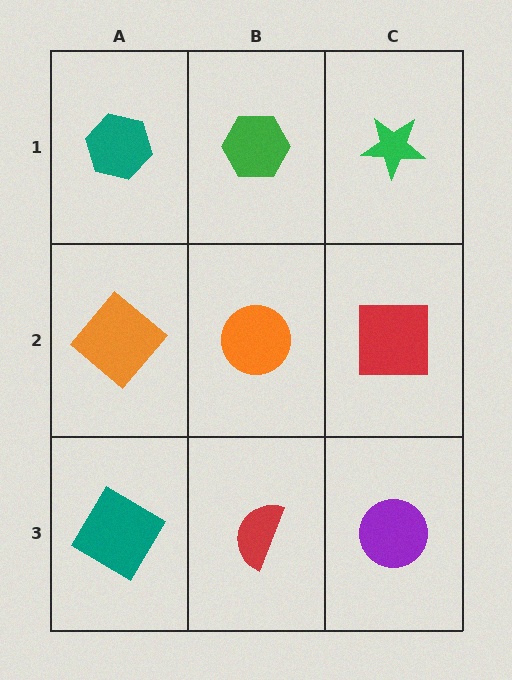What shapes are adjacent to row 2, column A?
A teal hexagon (row 1, column A), a teal diamond (row 3, column A), an orange circle (row 2, column B).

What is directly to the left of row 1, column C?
A green hexagon.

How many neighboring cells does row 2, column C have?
3.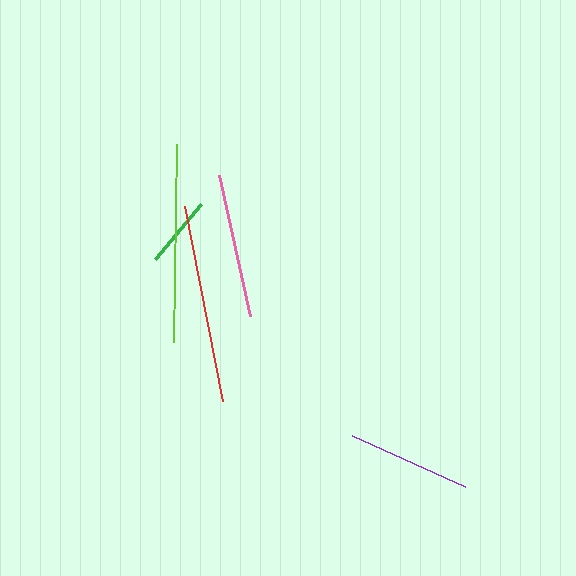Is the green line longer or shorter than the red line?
The red line is longer than the green line.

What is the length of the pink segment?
The pink segment is approximately 144 pixels long.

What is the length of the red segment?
The red segment is approximately 199 pixels long.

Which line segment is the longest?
The red line is the longest at approximately 199 pixels.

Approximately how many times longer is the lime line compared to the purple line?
The lime line is approximately 1.6 times the length of the purple line.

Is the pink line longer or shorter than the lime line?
The lime line is longer than the pink line.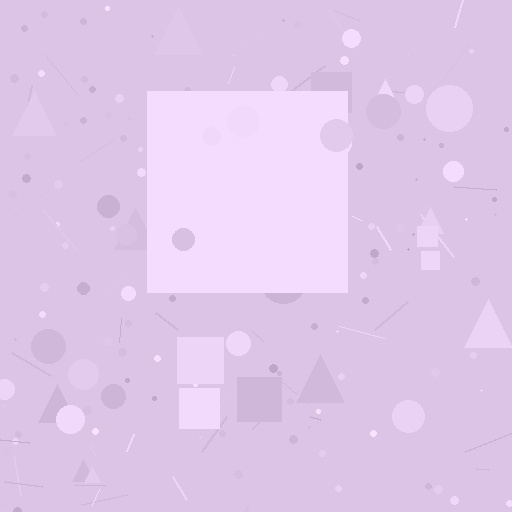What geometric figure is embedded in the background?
A square is embedded in the background.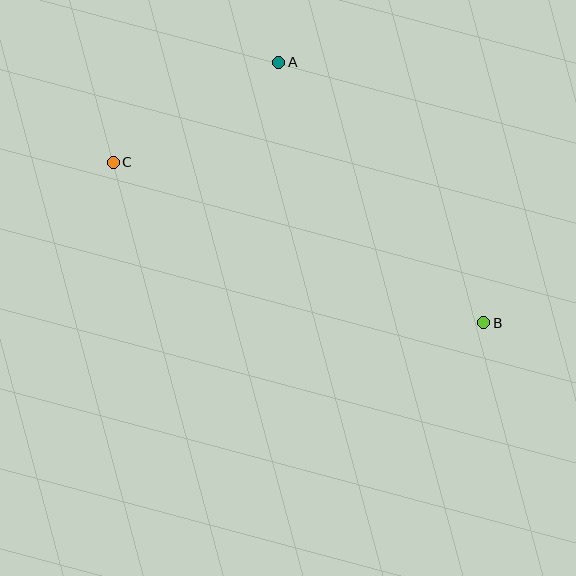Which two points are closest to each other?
Points A and C are closest to each other.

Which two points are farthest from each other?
Points B and C are farthest from each other.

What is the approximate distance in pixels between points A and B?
The distance between A and B is approximately 332 pixels.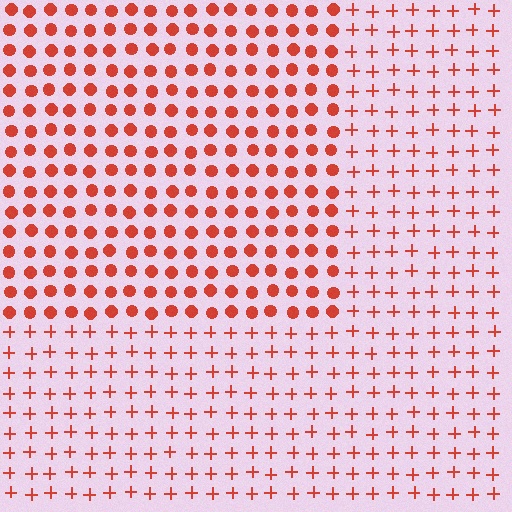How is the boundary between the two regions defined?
The boundary is defined by a change in element shape: circles inside vs. plus signs outside. All elements share the same color and spacing.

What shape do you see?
I see a rectangle.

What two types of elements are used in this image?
The image uses circles inside the rectangle region and plus signs outside it.